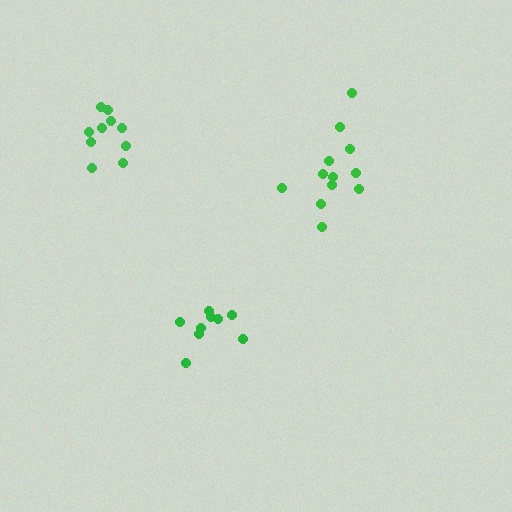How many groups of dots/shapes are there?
There are 3 groups.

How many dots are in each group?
Group 1: 9 dots, Group 2: 12 dots, Group 3: 10 dots (31 total).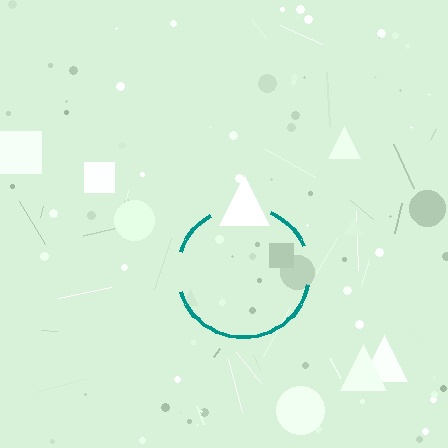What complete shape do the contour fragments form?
The contour fragments form a circle.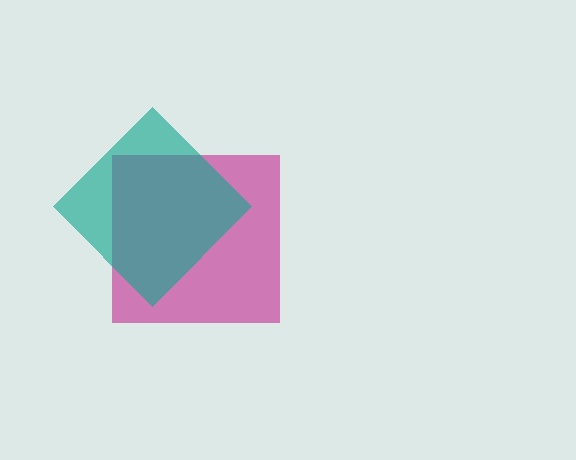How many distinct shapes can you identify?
There are 2 distinct shapes: a magenta square, a teal diamond.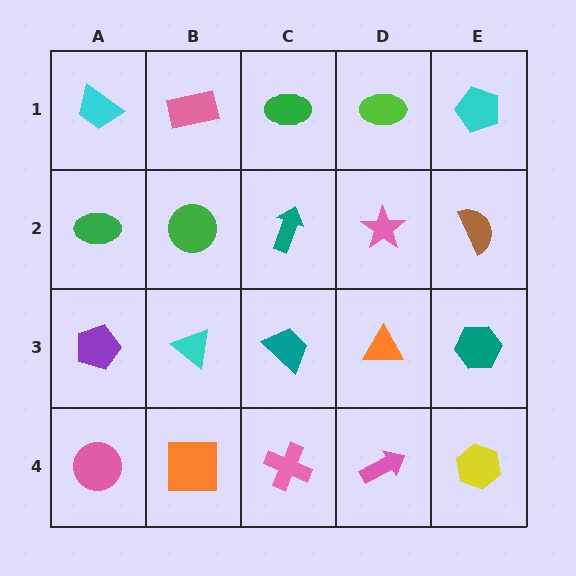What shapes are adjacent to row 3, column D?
A pink star (row 2, column D), a pink arrow (row 4, column D), a teal trapezoid (row 3, column C), a teal hexagon (row 3, column E).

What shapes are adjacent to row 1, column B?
A green circle (row 2, column B), a cyan trapezoid (row 1, column A), a green ellipse (row 1, column C).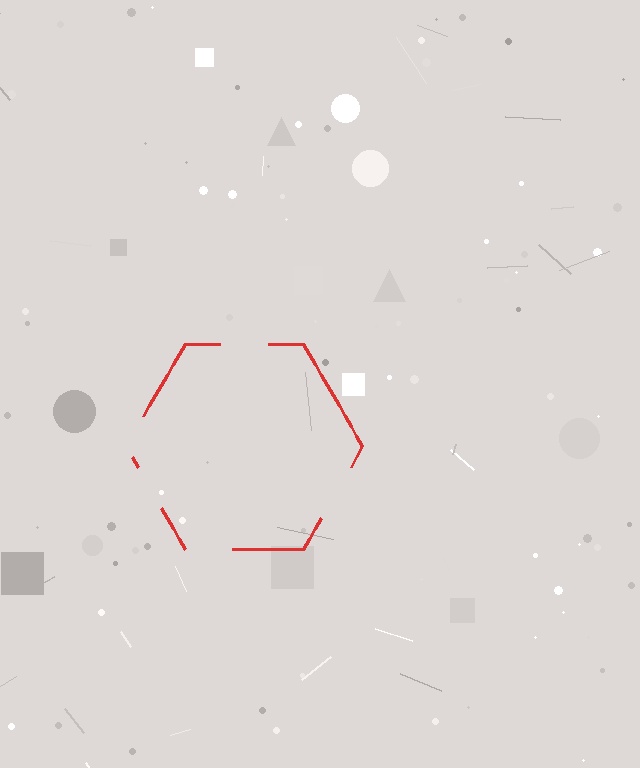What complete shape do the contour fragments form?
The contour fragments form a hexagon.